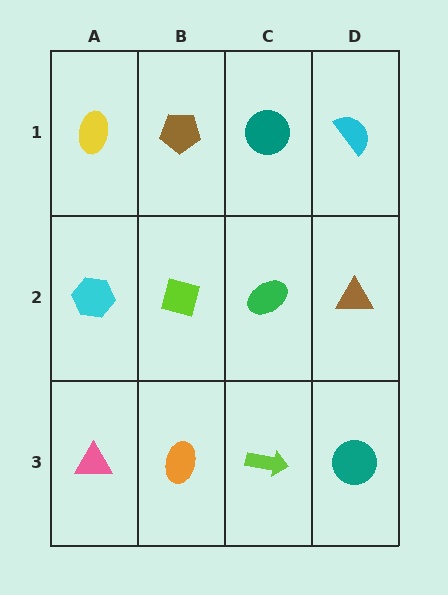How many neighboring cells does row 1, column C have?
3.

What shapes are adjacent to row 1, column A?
A cyan hexagon (row 2, column A), a brown pentagon (row 1, column B).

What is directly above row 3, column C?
A green ellipse.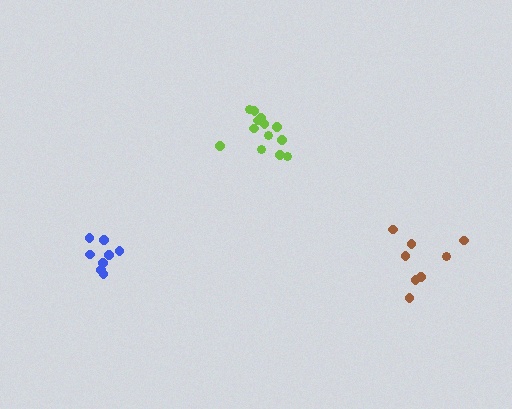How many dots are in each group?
Group 1: 13 dots, Group 2: 8 dots, Group 3: 8 dots (29 total).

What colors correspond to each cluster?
The clusters are colored: lime, blue, brown.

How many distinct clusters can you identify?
There are 3 distinct clusters.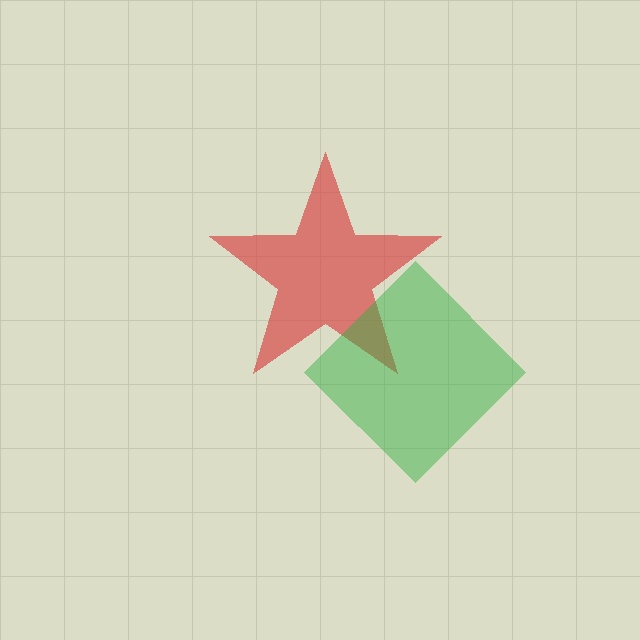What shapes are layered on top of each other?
The layered shapes are: a red star, a green diamond.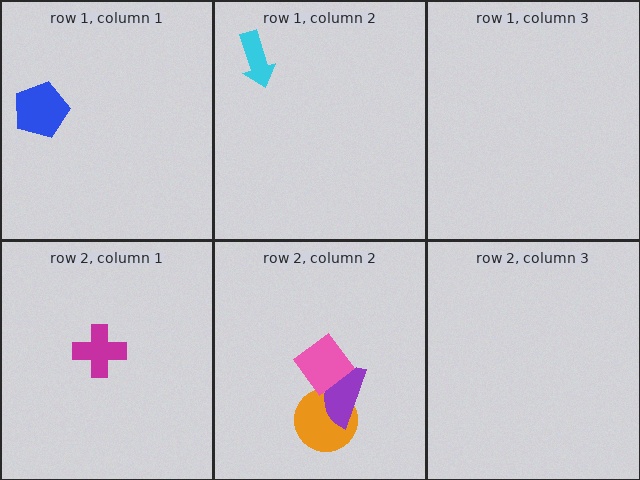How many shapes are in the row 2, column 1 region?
1.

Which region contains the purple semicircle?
The row 2, column 2 region.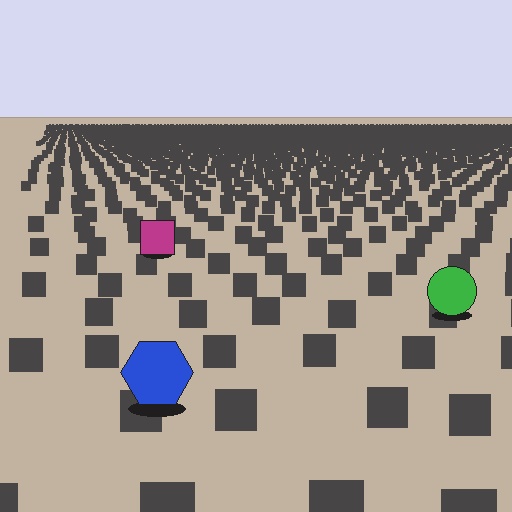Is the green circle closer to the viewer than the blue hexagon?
No. The blue hexagon is closer — you can tell from the texture gradient: the ground texture is coarser near it.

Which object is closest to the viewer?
The blue hexagon is closest. The texture marks near it are larger and more spread out.